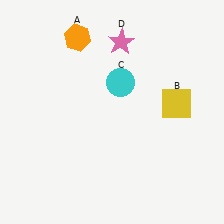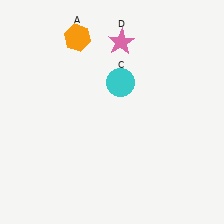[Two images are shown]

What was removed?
The yellow square (B) was removed in Image 2.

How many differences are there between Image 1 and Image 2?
There is 1 difference between the two images.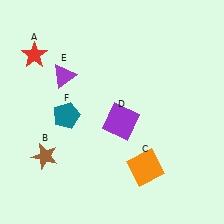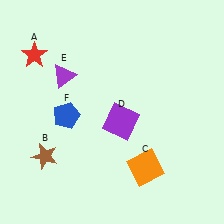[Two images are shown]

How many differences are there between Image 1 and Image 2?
There is 1 difference between the two images.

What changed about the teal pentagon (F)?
In Image 1, F is teal. In Image 2, it changed to blue.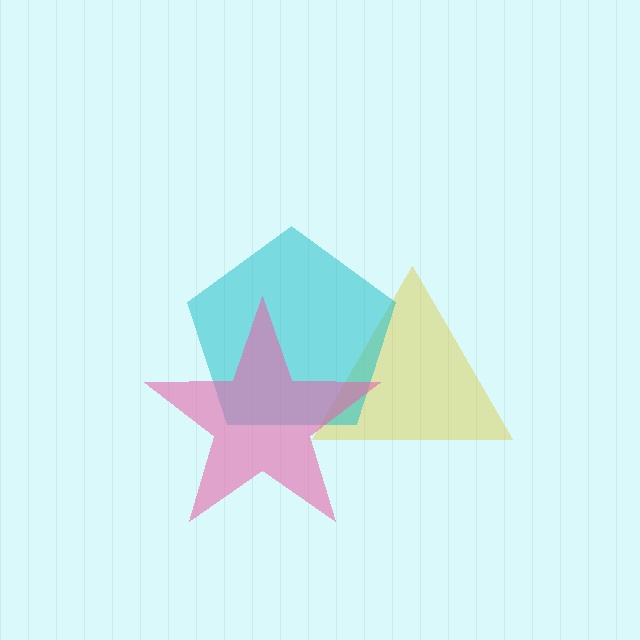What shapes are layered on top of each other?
The layered shapes are: a yellow triangle, a cyan pentagon, a pink star.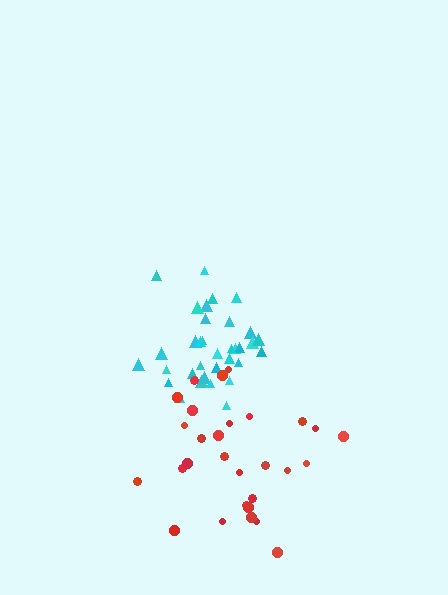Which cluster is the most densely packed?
Cyan.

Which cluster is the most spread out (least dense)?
Red.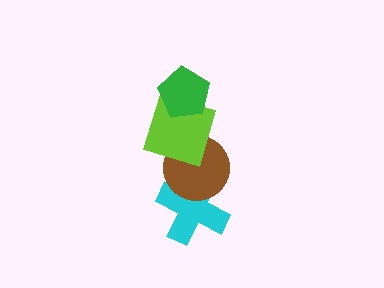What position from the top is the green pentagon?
The green pentagon is 1st from the top.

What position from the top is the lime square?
The lime square is 2nd from the top.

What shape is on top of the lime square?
The green pentagon is on top of the lime square.